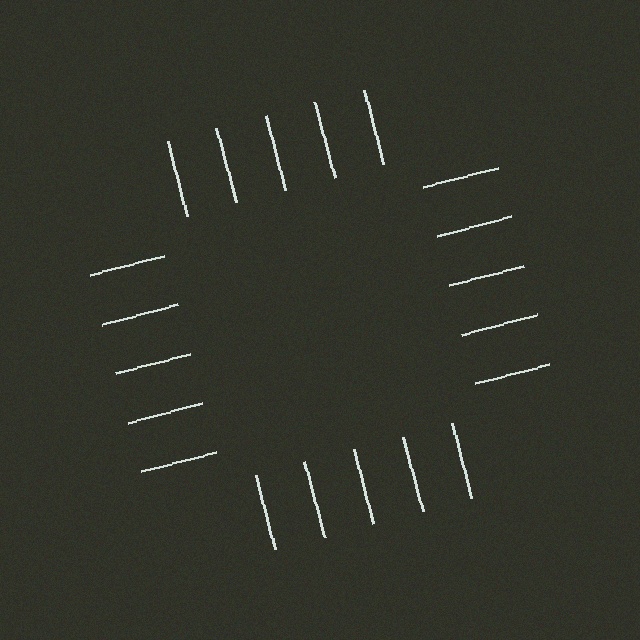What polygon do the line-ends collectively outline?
An illusory square — the line segments terminate on its edges but no continuous stroke is drawn.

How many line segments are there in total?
20 — 5 along each of the 4 edges.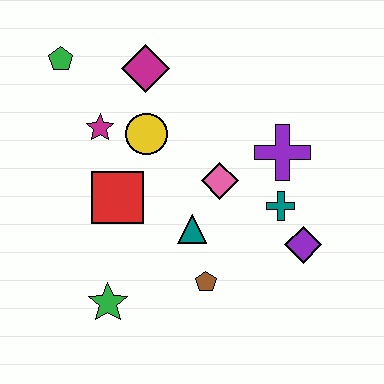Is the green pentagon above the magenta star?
Yes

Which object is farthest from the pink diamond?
The green pentagon is farthest from the pink diamond.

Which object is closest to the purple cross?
The teal cross is closest to the purple cross.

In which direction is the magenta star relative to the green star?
The magenta star is above the green star.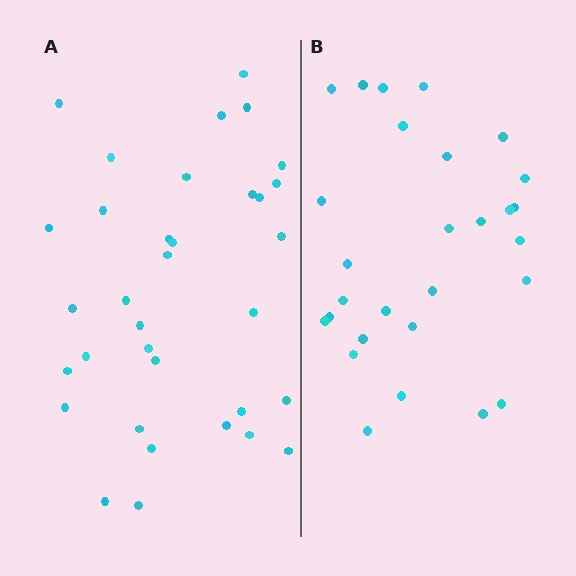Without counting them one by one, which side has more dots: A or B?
Region A (the left region) has more dots.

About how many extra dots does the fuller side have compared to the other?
Region A has about 6 more dots than region B.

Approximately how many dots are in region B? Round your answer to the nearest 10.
About 30 dots. (The exact count is 28, which rounds to 30.)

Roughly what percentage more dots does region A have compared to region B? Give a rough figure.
About 20% more.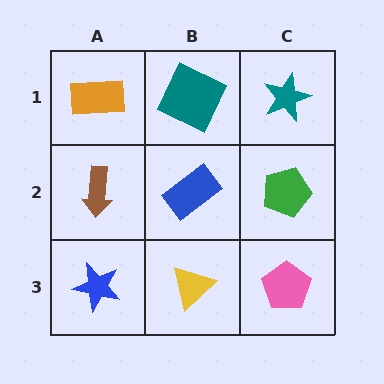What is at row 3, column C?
A pink pentagon.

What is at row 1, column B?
A teal square.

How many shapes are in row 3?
3 shapes.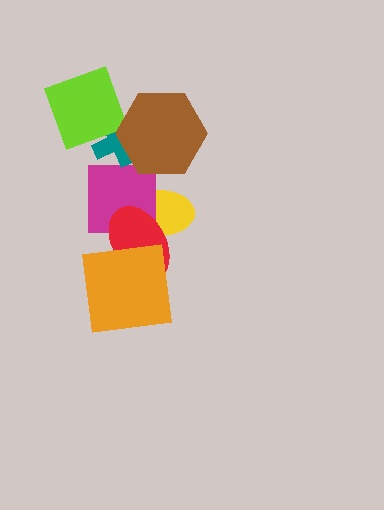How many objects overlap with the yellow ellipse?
2 objects overlap with the yellow ellipse.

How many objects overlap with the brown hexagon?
2 objects overlap with the brown hexagon.